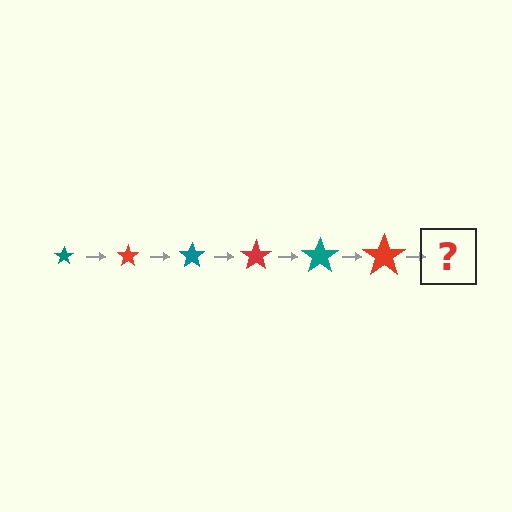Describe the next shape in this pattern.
It should be a teal star, larger than the previous one.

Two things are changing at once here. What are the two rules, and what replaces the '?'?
The two rules are that the star grows larger each step and the color cycles through teal and red. The '?' should be a teal star, larger than the previous one.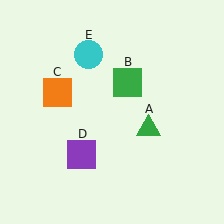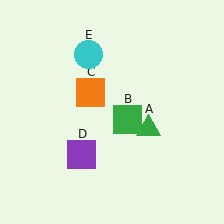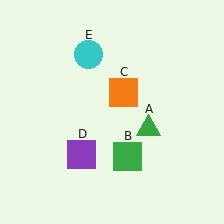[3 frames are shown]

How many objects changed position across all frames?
2 objects changed position: green square (object B), orange square (object C).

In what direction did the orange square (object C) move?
The orange square (object C) moved right.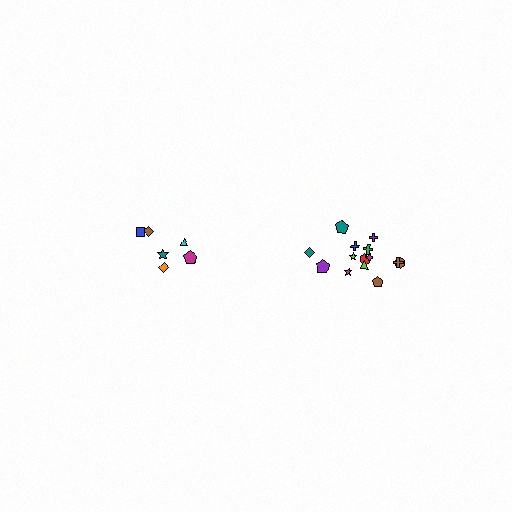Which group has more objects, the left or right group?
The right group.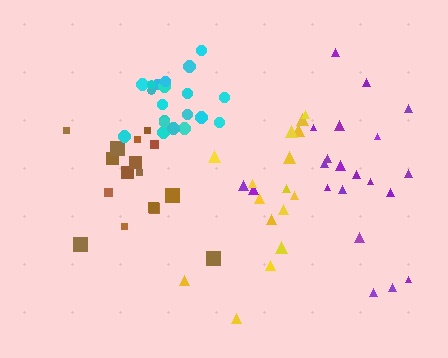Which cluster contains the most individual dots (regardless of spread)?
Purple (21).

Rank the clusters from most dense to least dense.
cyan, brown, yellow, purple.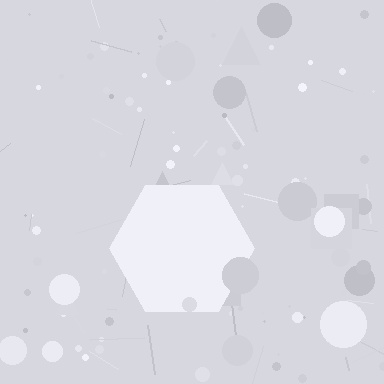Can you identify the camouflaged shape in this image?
The camouflaged shape is a hexagon.